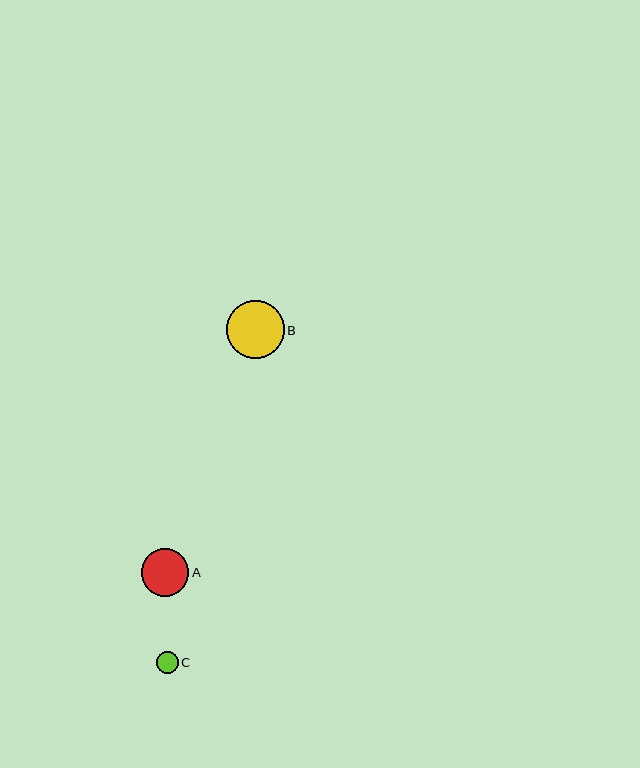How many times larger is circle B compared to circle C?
Circle B is approximately 2.6 times the size of circle C.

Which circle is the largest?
Circle B is the largest with a size of approximately 58 pixels.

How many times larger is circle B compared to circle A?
Circle B is approximately 1.2 times the size of circle A.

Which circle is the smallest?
Circle C is the smallest with a size of approximately 22 pixels.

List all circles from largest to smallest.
From largest to smallest: B, A, C.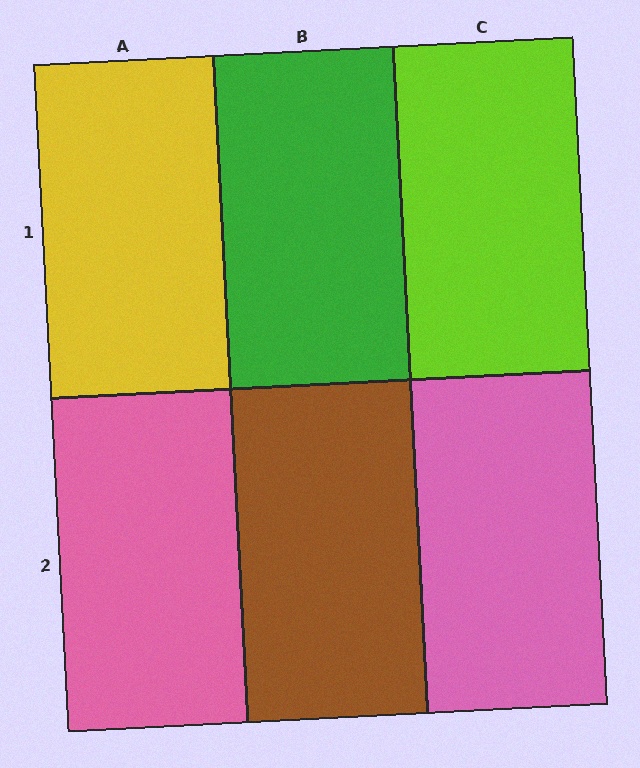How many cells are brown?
1 cell is brown.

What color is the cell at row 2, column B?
Brown.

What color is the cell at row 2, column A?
Pink.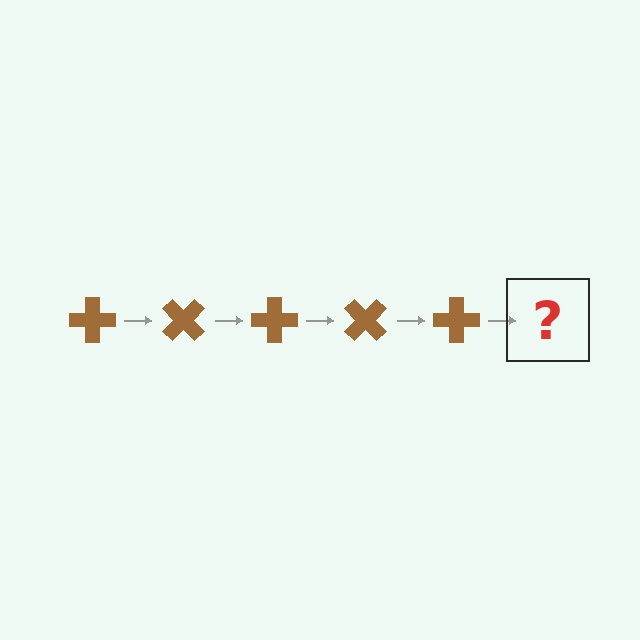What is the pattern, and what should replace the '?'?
The pattern is that the cross rotates 45 degrees each step. The '?' should be a brown cross rotated 225 degrees.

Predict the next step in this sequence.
The next step is a brown cross rotated 225 degrees.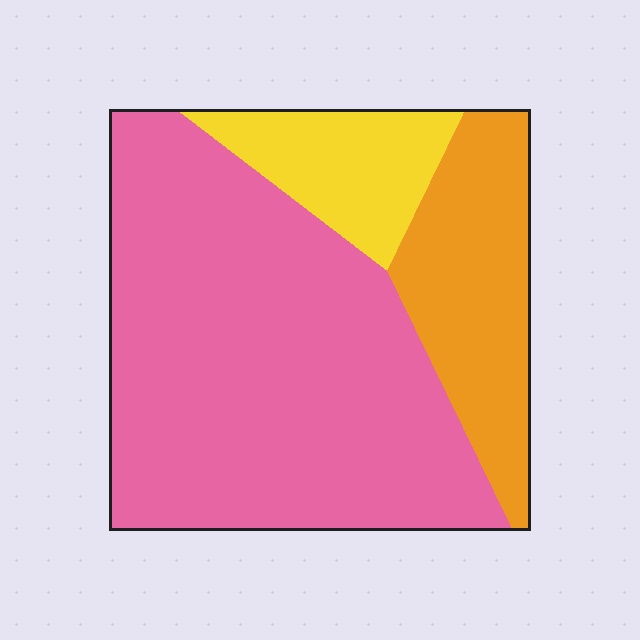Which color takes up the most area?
Pink, at roughly 65%.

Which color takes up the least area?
Yellow, at roughly 15%.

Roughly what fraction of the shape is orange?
Orange covers around 20% of the shape.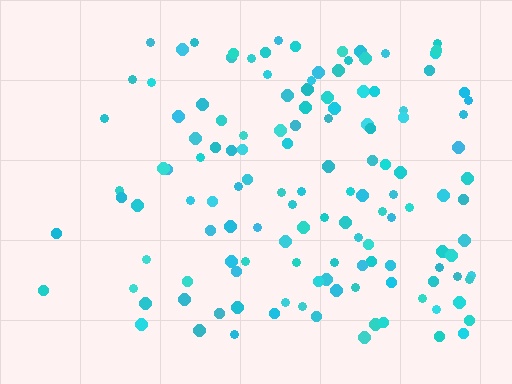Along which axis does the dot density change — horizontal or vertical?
Horizontal.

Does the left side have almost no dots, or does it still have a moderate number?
Still a moderate number, just noticeably fewer than the right.